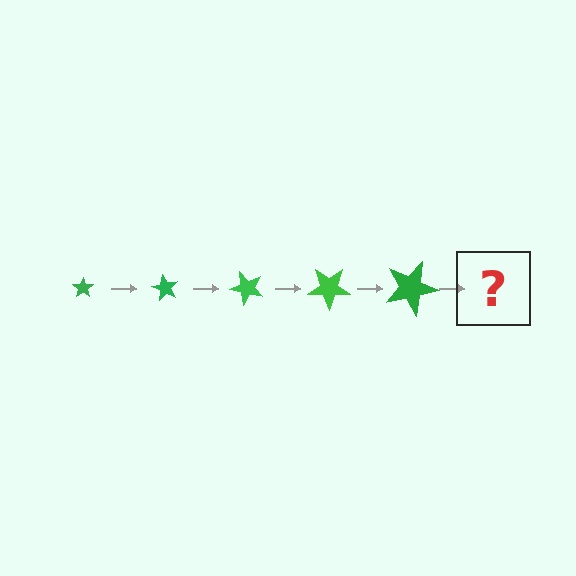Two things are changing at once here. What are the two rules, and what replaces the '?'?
The two rules are that the star grows larger each step and it rotates 60 degrees each step. The '?' should be a star, larger than the previous one and rotated 300 degrees from the start.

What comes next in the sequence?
The next element should be a star, larger than the previous one and rotated 300 degrees from the start.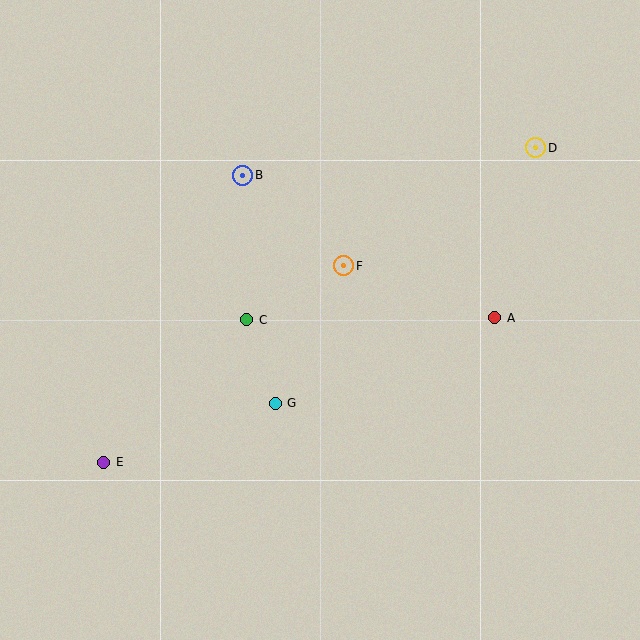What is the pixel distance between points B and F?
The distance between B and F is 136 pixels.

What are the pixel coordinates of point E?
Point E is at (104, 462).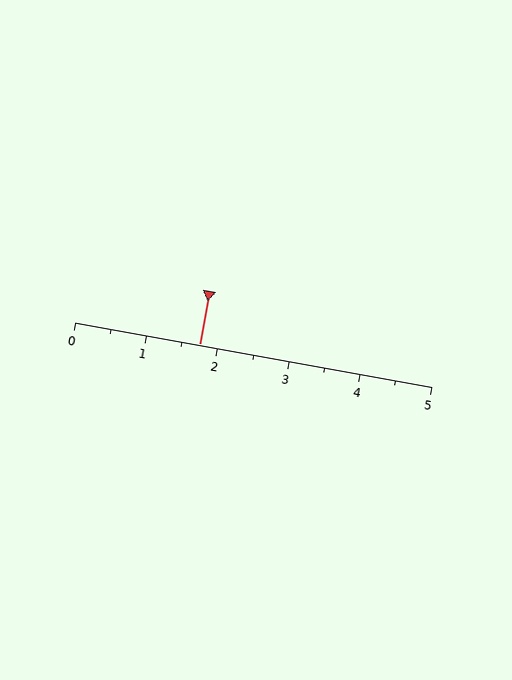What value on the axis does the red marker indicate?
The marker indicates approximately 1.8.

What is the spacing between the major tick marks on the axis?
The major ticks are spaced 1 apart.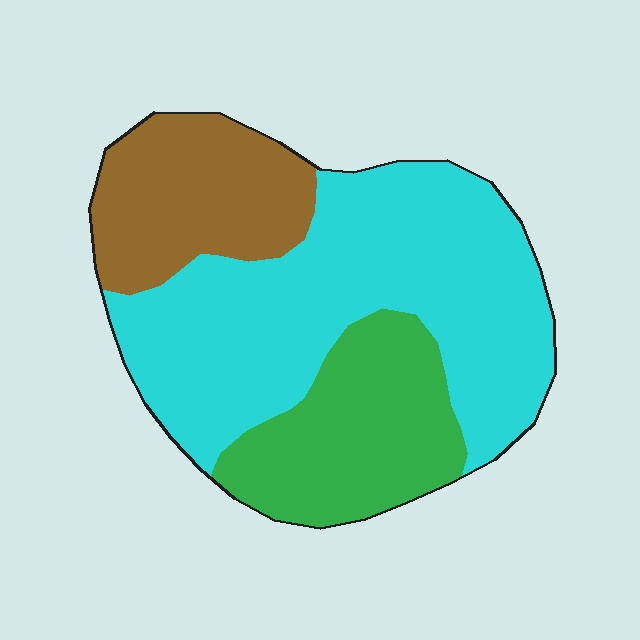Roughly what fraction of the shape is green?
Green covers roughly 25% of the shape.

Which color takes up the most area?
Cyan, at roughly 55%.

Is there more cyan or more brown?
Cyan.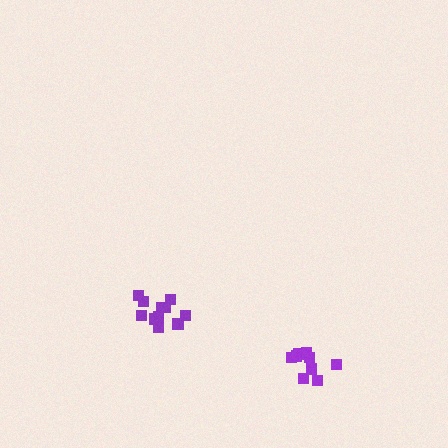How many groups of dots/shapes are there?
There are 2 groups.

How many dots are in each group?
Group 1: 10 dots, Group 2: 12 dots (22 total).